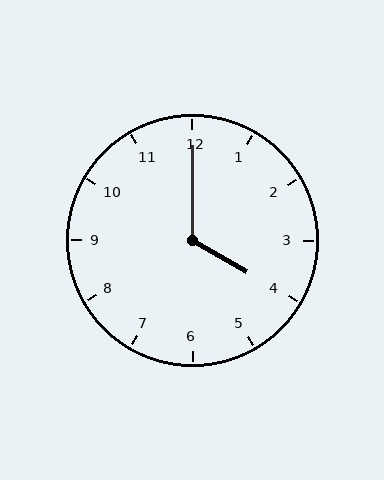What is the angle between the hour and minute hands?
Approximately 120 degrees.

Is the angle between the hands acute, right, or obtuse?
It is obtuse.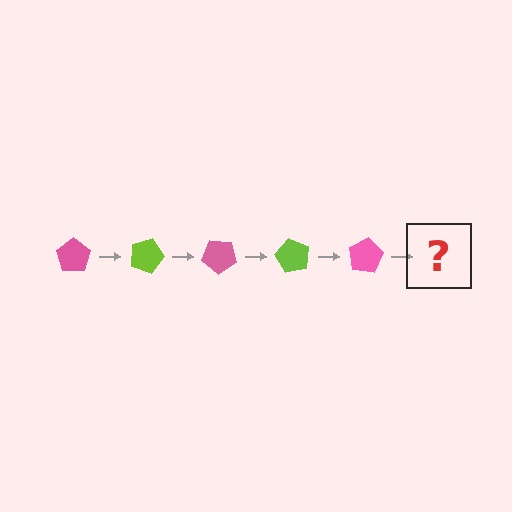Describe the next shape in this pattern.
It should be a lime pentagon, rotated 100 degrees from the start.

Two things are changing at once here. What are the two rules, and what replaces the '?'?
The two rules are that it rotates 20 degrees each step and the color cycles through pink and lime. The '?' should be a lime pentagon, rotated 100 degrees from the start.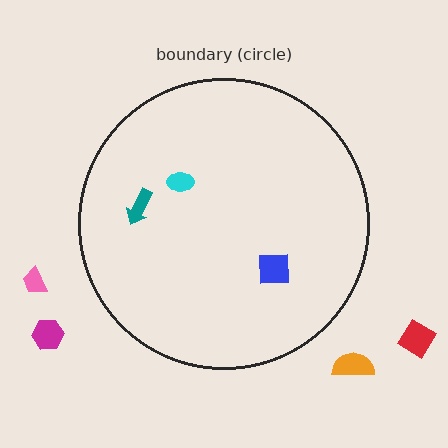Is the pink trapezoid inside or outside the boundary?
Outside.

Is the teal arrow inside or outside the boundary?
Inside.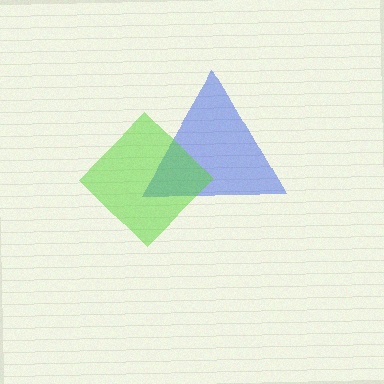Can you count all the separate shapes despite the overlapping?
Yes, there are 2 separate shapes.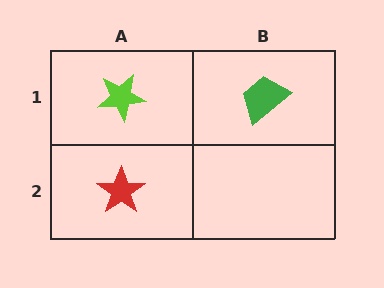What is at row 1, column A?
A lime star.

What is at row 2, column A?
A red star.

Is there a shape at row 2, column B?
No, that cell is empty.